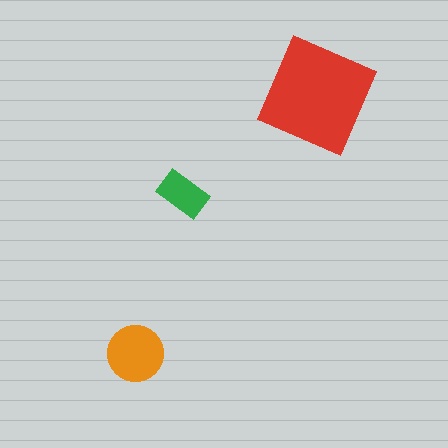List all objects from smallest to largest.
The green rectangle, the orange circle, the red diamond.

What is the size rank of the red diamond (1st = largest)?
1st.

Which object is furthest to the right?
The red diamond is rightmost.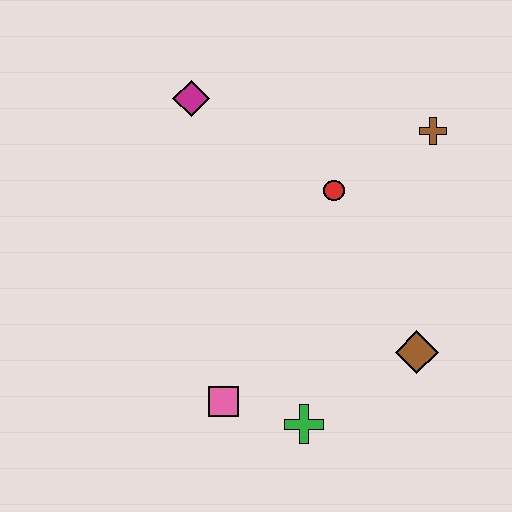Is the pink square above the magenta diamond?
No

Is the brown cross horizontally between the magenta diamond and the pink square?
No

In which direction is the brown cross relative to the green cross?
The brown cross is above the green cross.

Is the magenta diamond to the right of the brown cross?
No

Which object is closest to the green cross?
The pink square is closest to the green cross.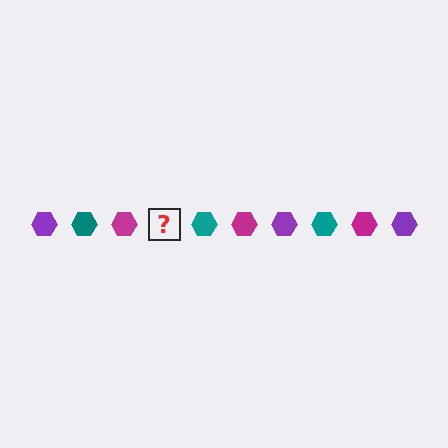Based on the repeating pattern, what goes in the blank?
The blank should be a purple hexagon.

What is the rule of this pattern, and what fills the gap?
The rule is that the pattern cycles through purple, teal, magenta hexagons. The gap should be filled with a purple hexagon.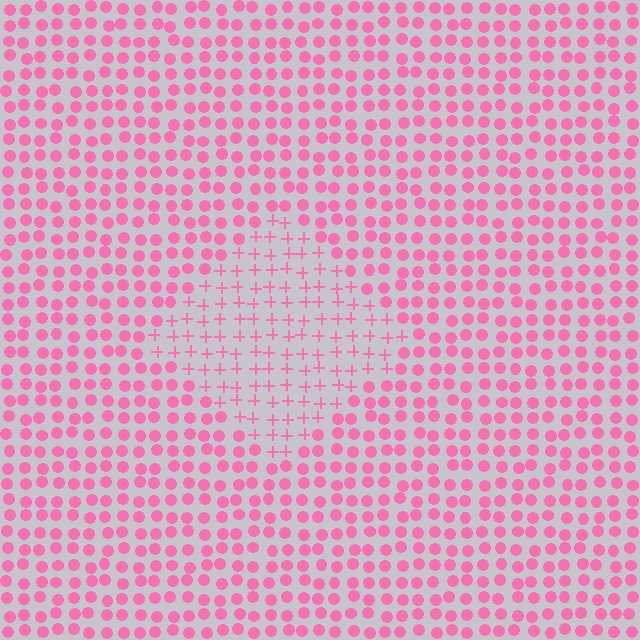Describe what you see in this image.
The image is filled with small pink elements arranged in a uniform grid. A diamond-shaped region contains plus signs, while the surrounding area contains circles. The boundary is defined purely by the change in element shape.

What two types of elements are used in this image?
The image uses plus signs inside the diamond region and circles outside it.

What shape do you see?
I see a diamond.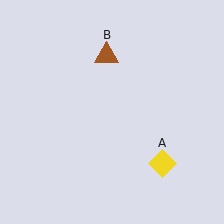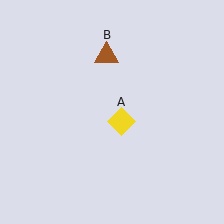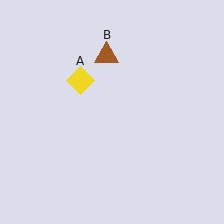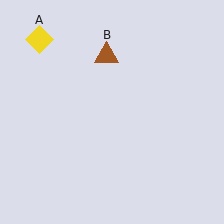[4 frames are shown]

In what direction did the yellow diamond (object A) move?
The yellow diamond (object A) moved up and to the left.